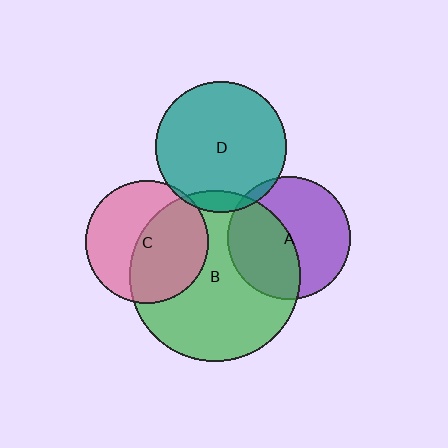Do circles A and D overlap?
Yes.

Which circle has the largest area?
Circle B (green).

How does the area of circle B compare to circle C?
Approximately 2.0 times.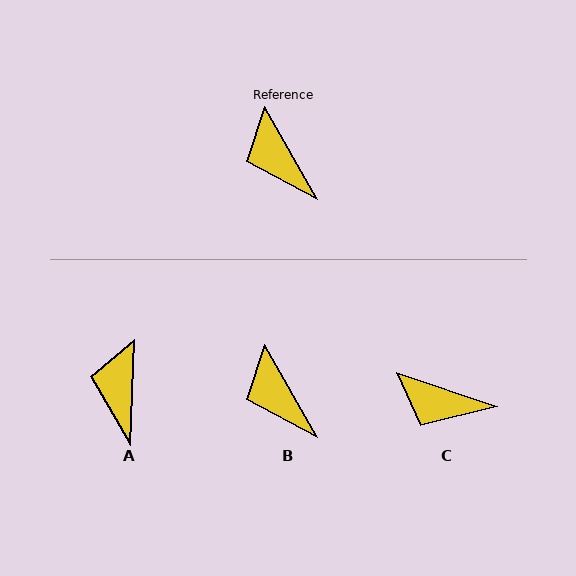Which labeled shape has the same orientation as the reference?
B.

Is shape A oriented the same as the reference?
No, it is off by about 32 degrees.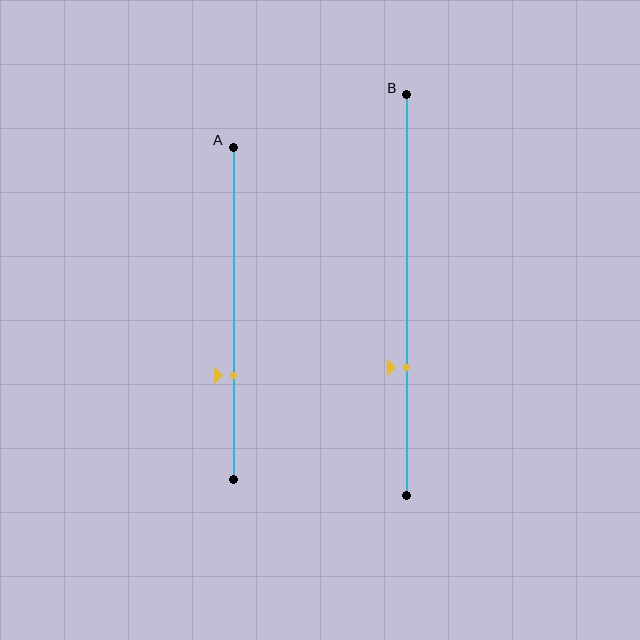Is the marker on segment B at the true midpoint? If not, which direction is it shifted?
No, the marker on segment B is shifted downward by about 18% of the segment length.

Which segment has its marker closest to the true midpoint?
Segment B has its marker closest to the true midpoint.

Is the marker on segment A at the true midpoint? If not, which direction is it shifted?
No, the marker on segment A is shifted downward by about 19% of the segment length.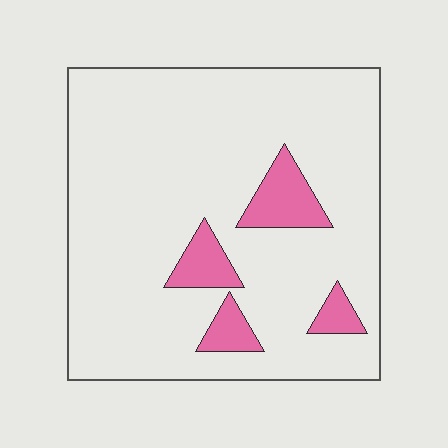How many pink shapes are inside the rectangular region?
4.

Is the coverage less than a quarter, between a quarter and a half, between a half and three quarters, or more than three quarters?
Less than a quarter.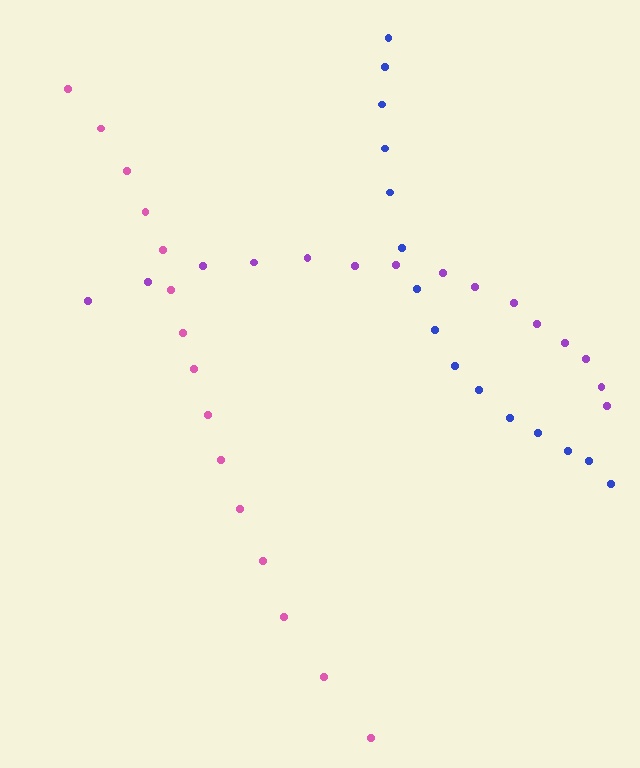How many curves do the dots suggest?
There are 3 distinct paths.